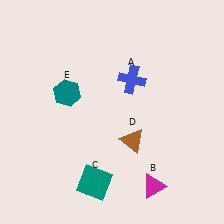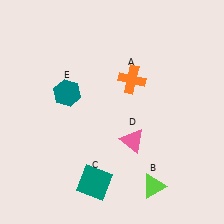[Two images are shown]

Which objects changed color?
A changed from blue to orange. B changed from magenta to lime. D changed from brown to pink.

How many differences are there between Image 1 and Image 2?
There are 3 differences between the two images.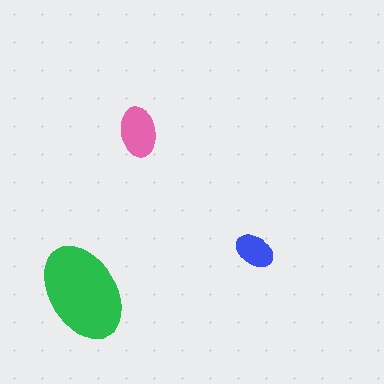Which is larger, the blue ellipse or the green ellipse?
The green one.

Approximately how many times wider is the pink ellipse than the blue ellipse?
About 1.5 times wider.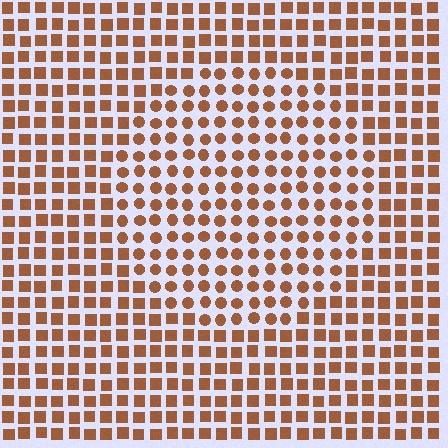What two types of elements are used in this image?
The image uses circles inside the circle region and squares outside it.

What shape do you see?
I see a circle.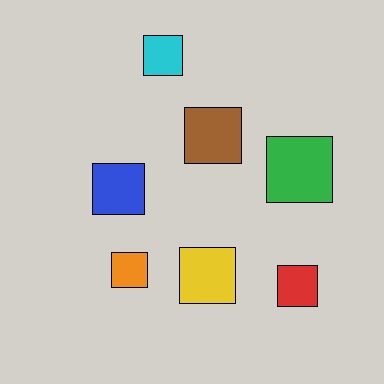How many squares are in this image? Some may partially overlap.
There are 7 squares.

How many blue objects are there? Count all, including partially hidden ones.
There is 1 blue object.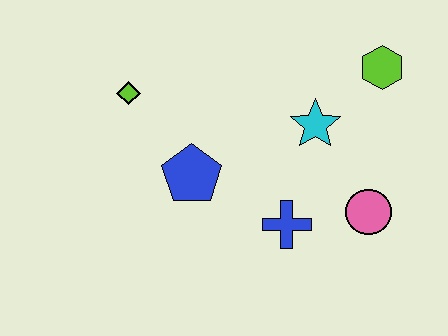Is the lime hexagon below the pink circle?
No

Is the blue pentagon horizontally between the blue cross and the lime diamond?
Yes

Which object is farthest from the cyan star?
The lime diamond is farthest from the cyan star.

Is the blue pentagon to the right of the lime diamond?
Yes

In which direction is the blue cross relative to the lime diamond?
The blue cross is to the right of the lime diamond.